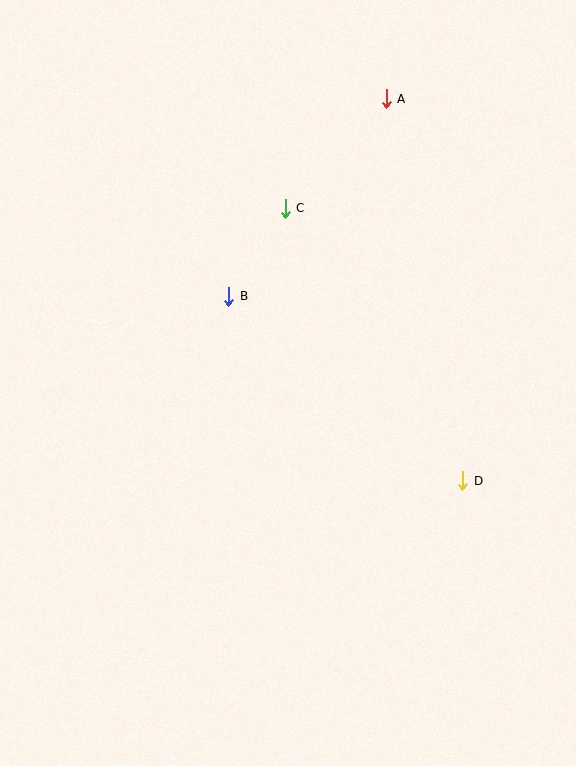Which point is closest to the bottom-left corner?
Point B is closest to the bottom-left corner.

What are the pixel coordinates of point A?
Point A is at (386, 99).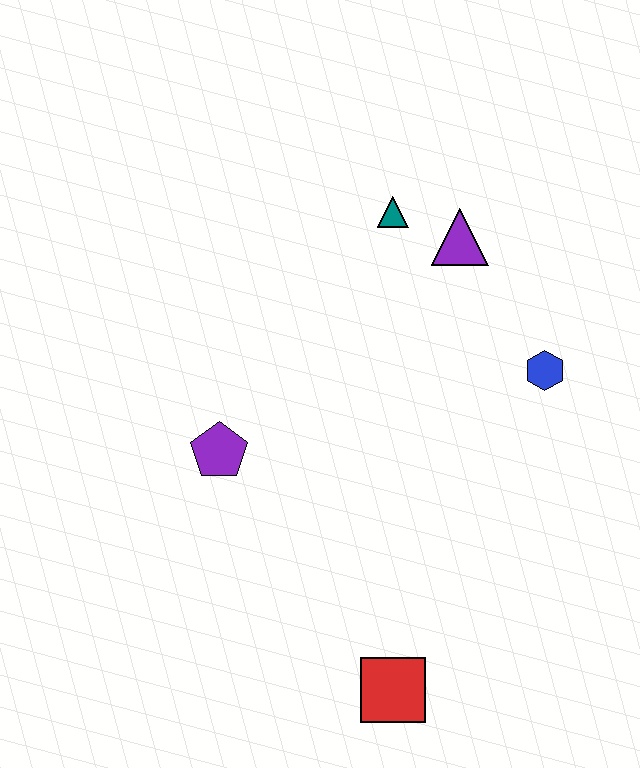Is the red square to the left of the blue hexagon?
Yes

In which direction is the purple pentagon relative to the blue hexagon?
The purple pentagon is to the left of the blue hexagon.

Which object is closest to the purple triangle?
The teal triangle is closest to the purple triangle.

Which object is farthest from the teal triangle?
The red square is farthest from the teal triangle.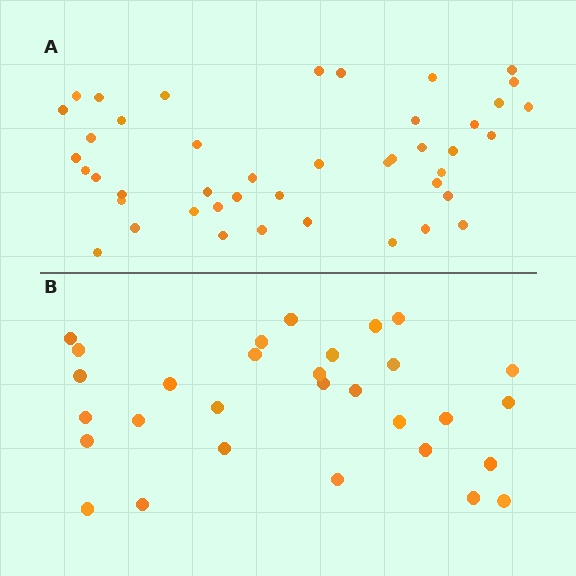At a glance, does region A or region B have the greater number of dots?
Region A (the top region) has more dots.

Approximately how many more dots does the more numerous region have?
Region A has approximately 15 more dots than region B.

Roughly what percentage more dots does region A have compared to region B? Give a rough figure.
About 45% more.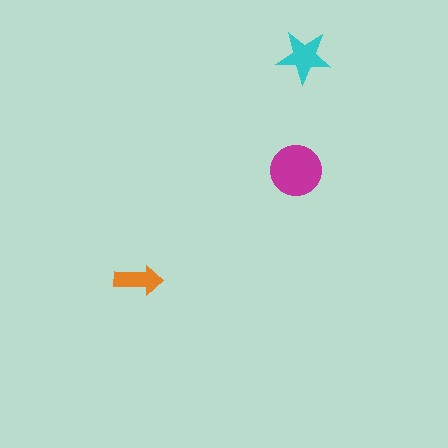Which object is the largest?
The magenta circle.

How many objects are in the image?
There are 3 objects in the image.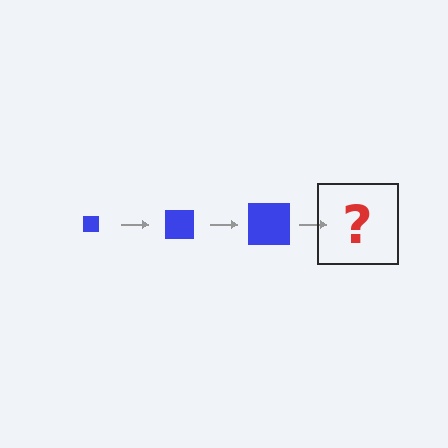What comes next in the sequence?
The next element should be a blue square, larger than the previous one.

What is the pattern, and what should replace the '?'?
The pattern is that the square gets progressively larger each step. The '?' should be a blue square, larger than the previous one.